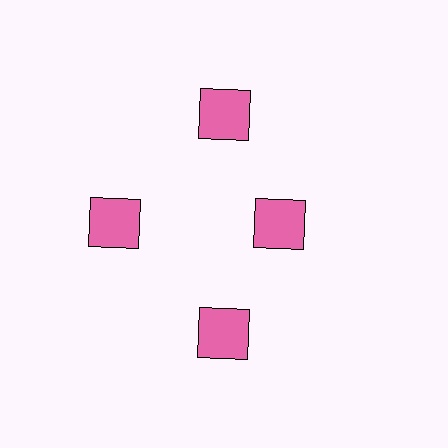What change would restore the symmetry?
The symmetry would be restored by moving it outward, back onto the ring so that all 4 squares sit at equal angles and equal distance from the center.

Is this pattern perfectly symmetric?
No. The 4 pink squares are arranged in a ring, but one element near the 3 o'clock position is pulled inward toward the center, breaking the 4-fold rotational symmetry.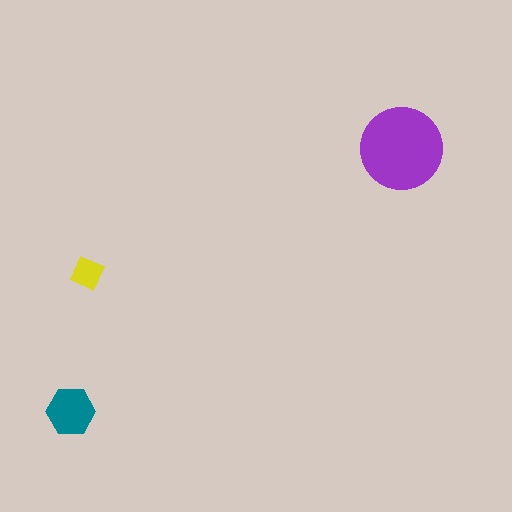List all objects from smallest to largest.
The yellow diamond, the teal hexagon, the purple circle.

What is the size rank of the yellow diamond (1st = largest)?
3rd.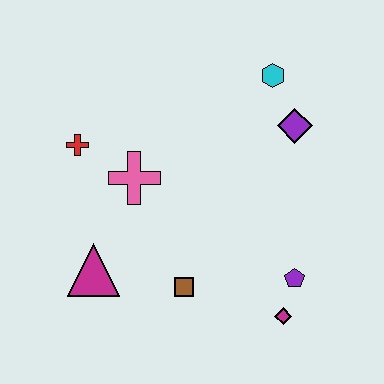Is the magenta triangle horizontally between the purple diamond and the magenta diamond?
No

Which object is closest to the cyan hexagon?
The purple diamond is closest to the cyan hexagon.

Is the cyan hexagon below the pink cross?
No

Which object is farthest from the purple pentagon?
The red cross is farthest from the purple pentagon.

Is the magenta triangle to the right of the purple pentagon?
No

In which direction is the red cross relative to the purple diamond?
The red cross is to the left of the purple diamond.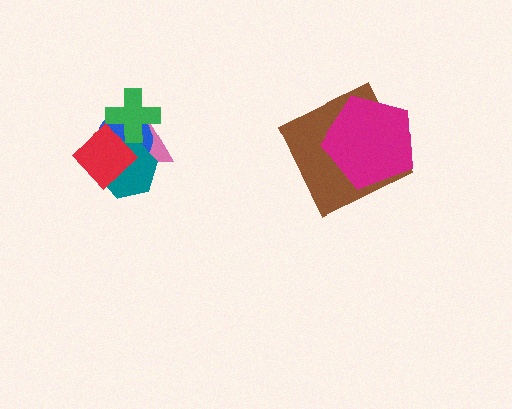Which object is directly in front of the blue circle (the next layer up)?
The teal hexagon is directly in front of the blue circle.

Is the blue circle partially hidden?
Yes, it is partially covered by another shape.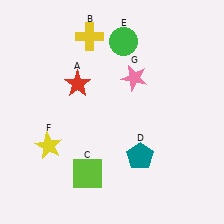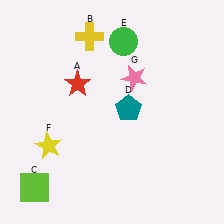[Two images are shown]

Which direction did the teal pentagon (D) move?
The teal pentagon (D) moved up.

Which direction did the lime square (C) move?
The lime square (C) moved left.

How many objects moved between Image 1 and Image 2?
2 objects moved between the two images.